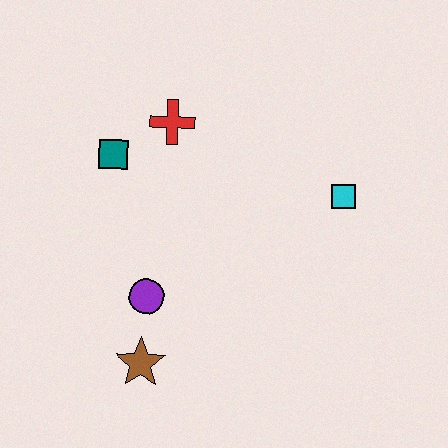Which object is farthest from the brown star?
The cyan square is farthest from the brown star.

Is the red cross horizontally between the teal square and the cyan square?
Yes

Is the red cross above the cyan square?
Yes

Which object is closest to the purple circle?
The brown star is closest to the purple circle.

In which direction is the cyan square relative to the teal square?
The cyan square is to the right of the teal square.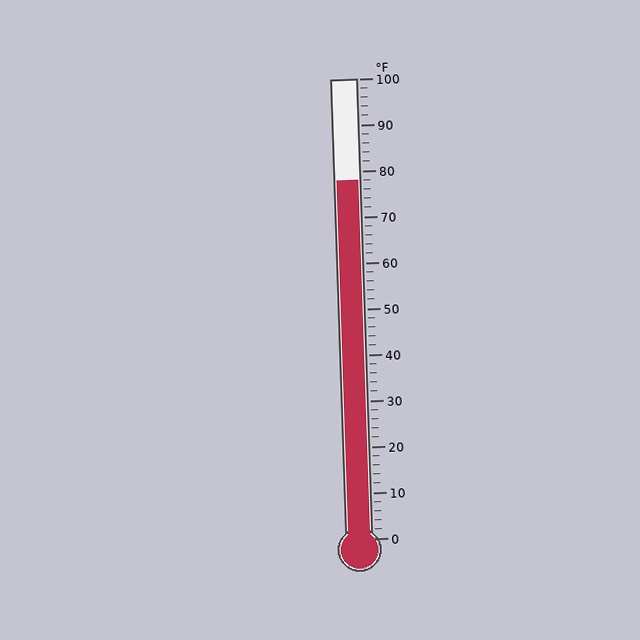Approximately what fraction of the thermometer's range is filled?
The thermometer is filled to approximately 80% of its range.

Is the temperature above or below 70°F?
The temperature is above 70°F.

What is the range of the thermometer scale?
The thermometer scale ranges from 0°F to 100°F.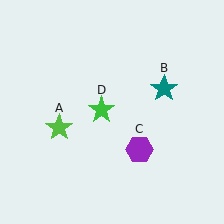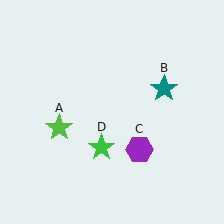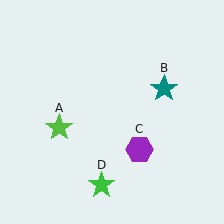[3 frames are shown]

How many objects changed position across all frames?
1 object changed position: green star (object D).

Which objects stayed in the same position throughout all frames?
Lime star (object A) and teal star (object B) and purple hexagon (object C) remained stationary.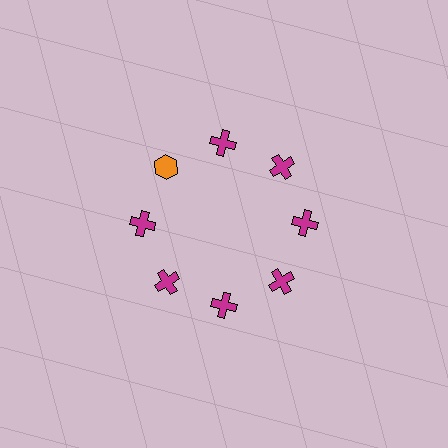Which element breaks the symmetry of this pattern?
The orange hexagon at roughly the 10 o'clock position breaks the symmetry. All other shapes are magenta crosses.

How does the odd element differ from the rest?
It differs in both color (orange instead of magenta) and shape (hexagon instead of cross).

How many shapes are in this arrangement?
There are 8 shapes arranged in a ring pattern.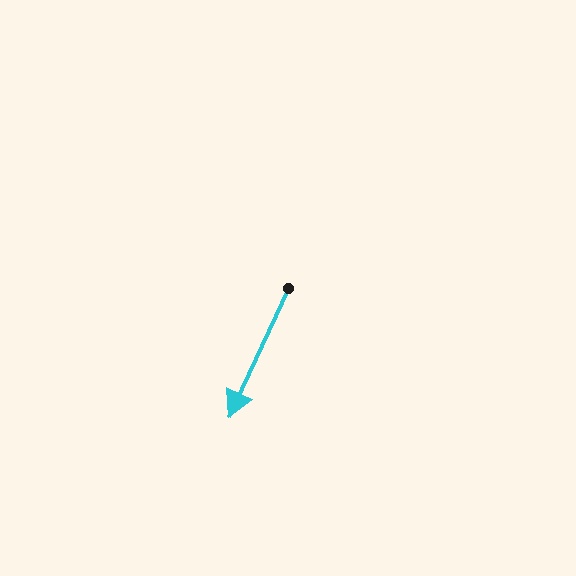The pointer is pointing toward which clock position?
Roughly 7 o'clock.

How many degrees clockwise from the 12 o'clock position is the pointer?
Approximately 205 degrees.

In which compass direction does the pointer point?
Southwest.